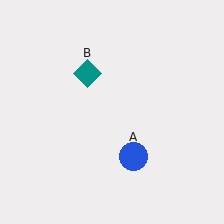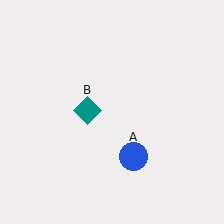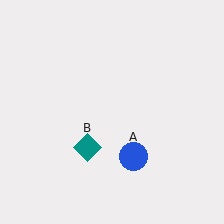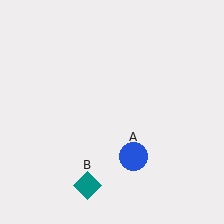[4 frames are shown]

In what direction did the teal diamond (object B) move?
The teal diamond (object B) moved down.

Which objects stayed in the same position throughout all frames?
Blue circle (object A) remained stationary.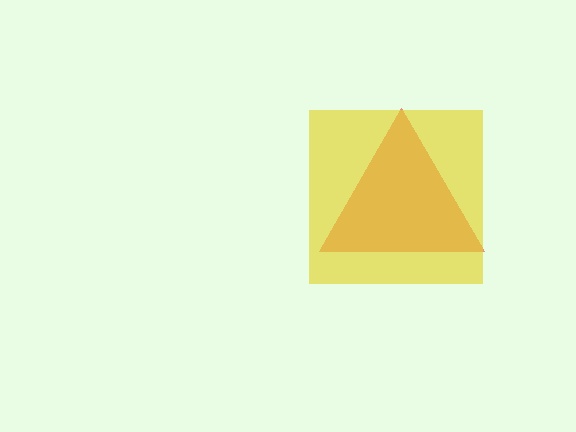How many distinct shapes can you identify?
There are 2 distinct shapes: a red triangle, a yellow square.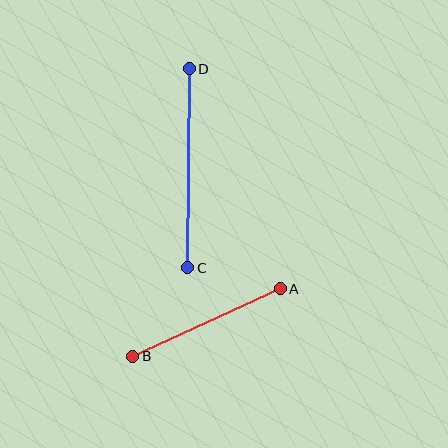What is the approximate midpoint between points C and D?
The midpoint is at approximately (188, 168) pixels.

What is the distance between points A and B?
The distance is approximately 162 pixels.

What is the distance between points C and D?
The distance is approximately 199 pixels.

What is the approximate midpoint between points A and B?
The midpoint is at approximately (207, 322) pixels.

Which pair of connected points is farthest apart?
Points C and D are farthest apart.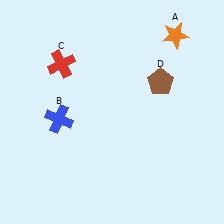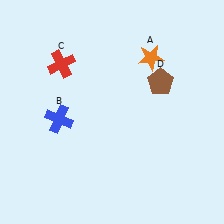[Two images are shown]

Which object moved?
The orange star (A) moved left.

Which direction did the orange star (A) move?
The orange star (A) moved left.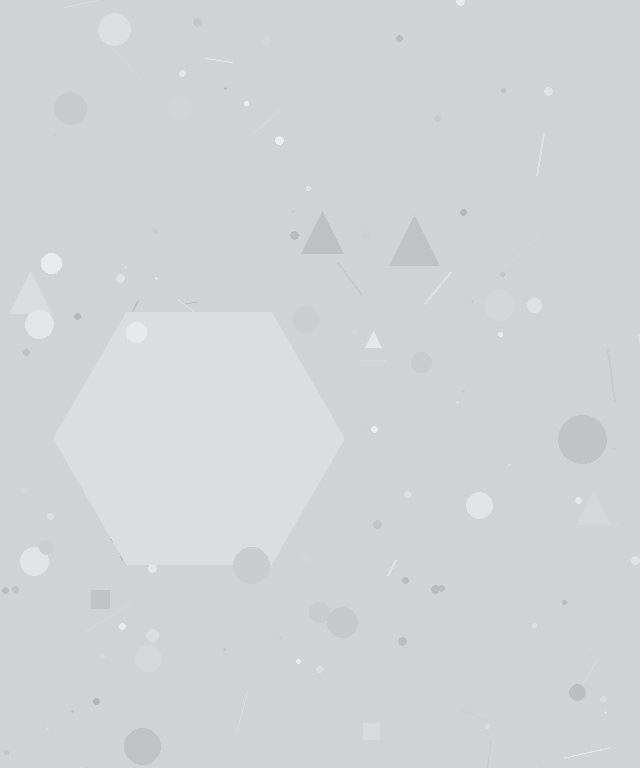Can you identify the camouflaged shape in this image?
The camouflaged shape is a hexagon.